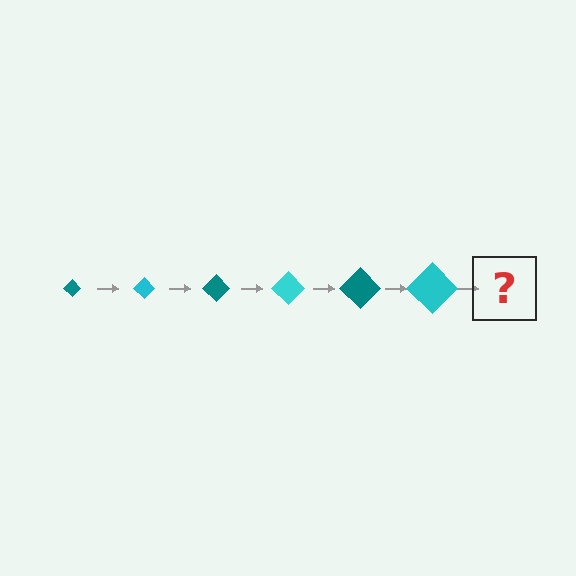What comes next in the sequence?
The next element should be a teal diamond, larger than the previous one.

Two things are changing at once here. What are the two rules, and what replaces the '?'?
The two rules are that the diamond grows larger each step and the color cycles through teal and cyan. The '?' should be a teal diamond, larger than the previous one.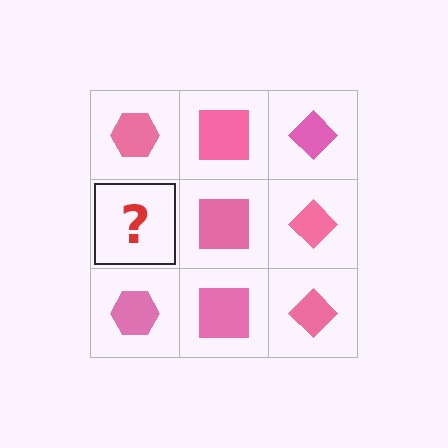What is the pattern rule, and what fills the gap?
The rule is that each column has a consistent shape. The gap should be filled with a pink hexagon.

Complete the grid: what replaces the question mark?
The question mark should be replaced with a pink hexagon.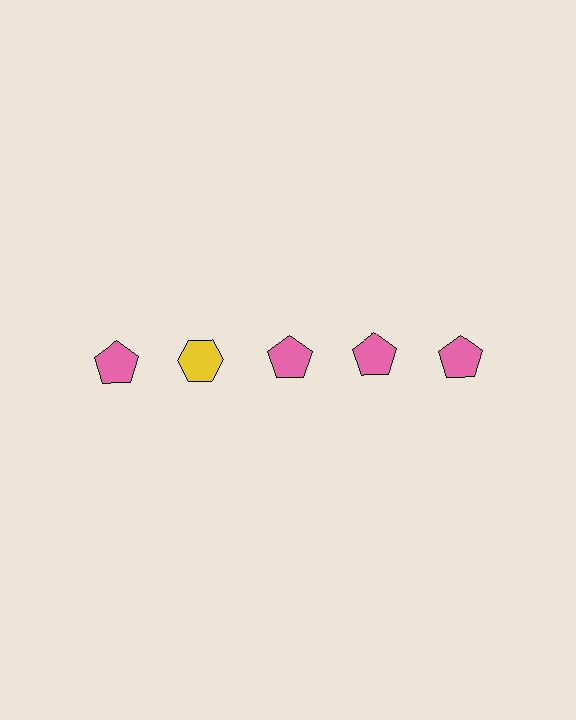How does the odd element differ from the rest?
It differs in both color (yellow instead of pink) and shape (hexagon instead of pentagon).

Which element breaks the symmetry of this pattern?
The yellow hexagon in the top row, second from left column breaks the symmetry. All other shapes are pink pentagons.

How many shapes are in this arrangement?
There are 5 shapes arranged in a grid pattern.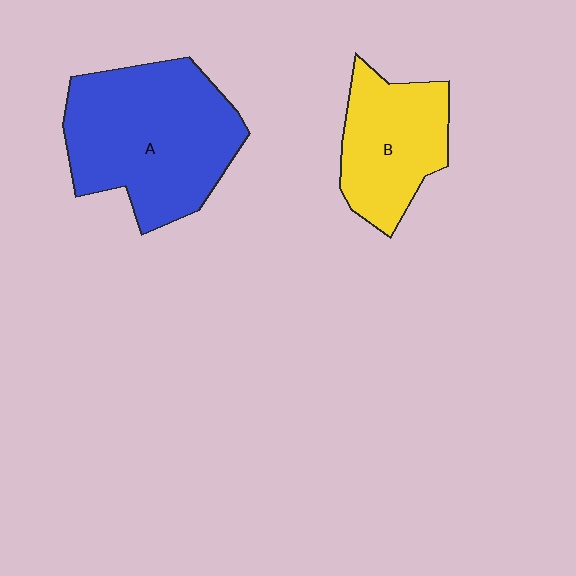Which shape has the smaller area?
Shape B (yellow).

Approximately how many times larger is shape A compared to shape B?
Approximately 1.7 times.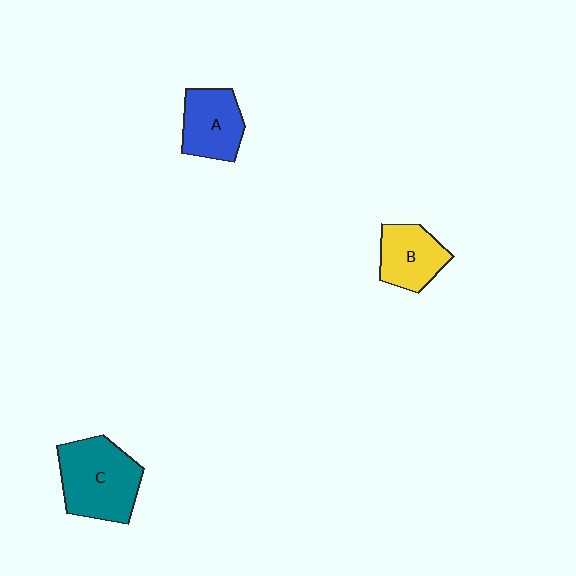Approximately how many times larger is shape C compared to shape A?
Approximately 1.5 times.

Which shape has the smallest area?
Shape B (yellow).